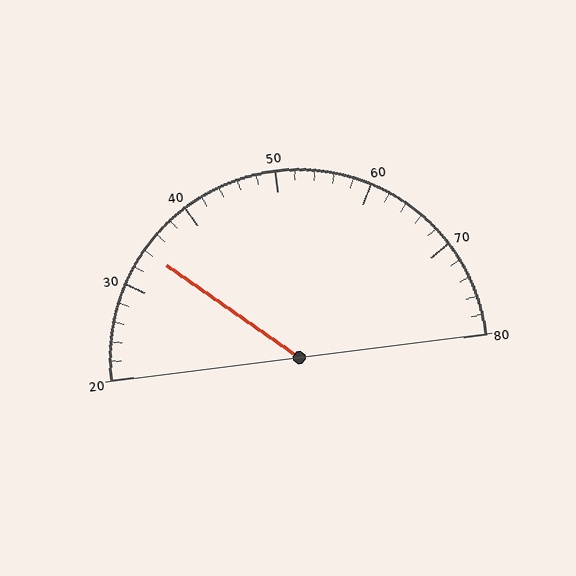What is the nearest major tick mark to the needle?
The nearest major tick mark is 30.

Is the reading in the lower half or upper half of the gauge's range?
The reading is in the lower half of the range (20 to 80).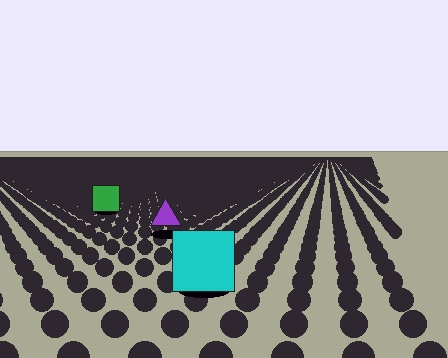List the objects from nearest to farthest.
From nearest to farthest: the cyan square, the purple triangle, the green square.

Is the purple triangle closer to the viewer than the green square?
Yes. The purple triangle is closer — you can tell from the texture gradient: the ground texture is coarser near it.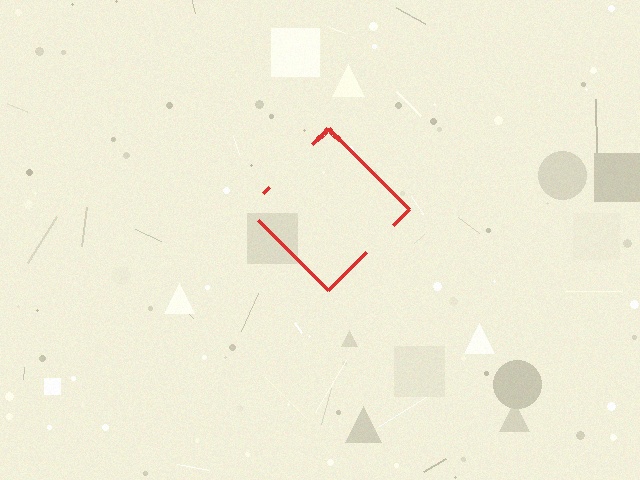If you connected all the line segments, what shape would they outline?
They would outline a diamond.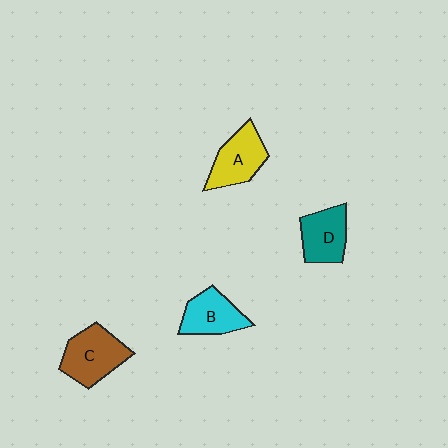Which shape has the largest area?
Shape C (brown).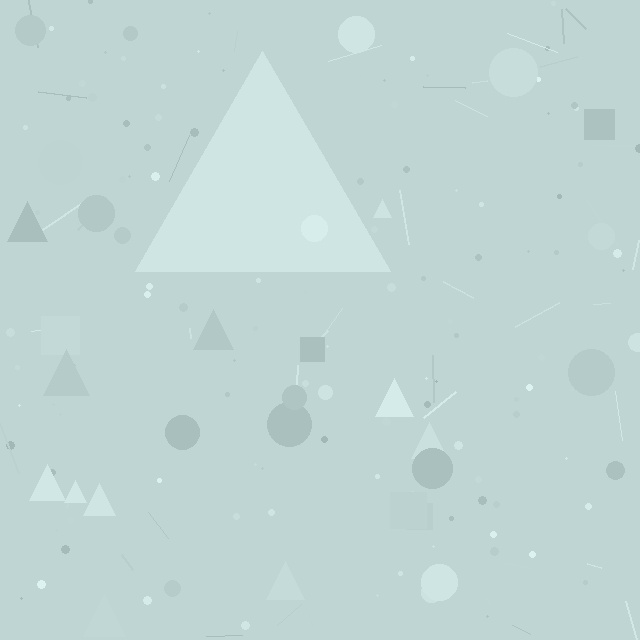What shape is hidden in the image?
A triangle is hidden in the image.